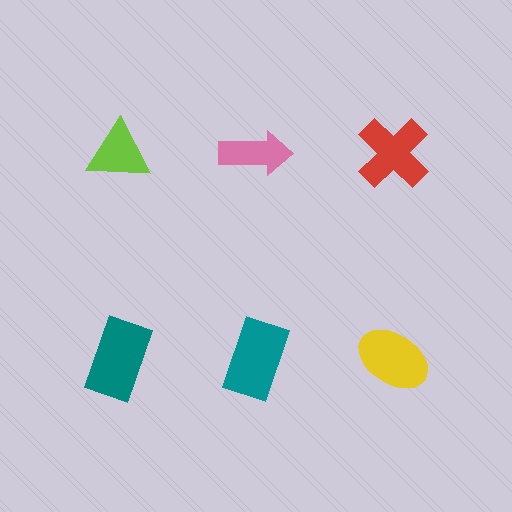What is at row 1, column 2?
A pink arrow.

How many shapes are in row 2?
3 shapes.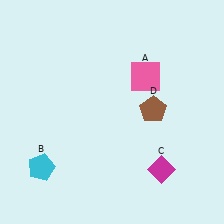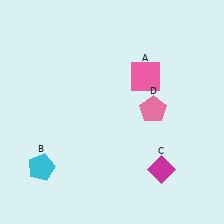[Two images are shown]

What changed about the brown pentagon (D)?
In Image 1, D is brown. In Image 2, it changed to pink.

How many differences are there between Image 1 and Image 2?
There is 1 difference between the two images.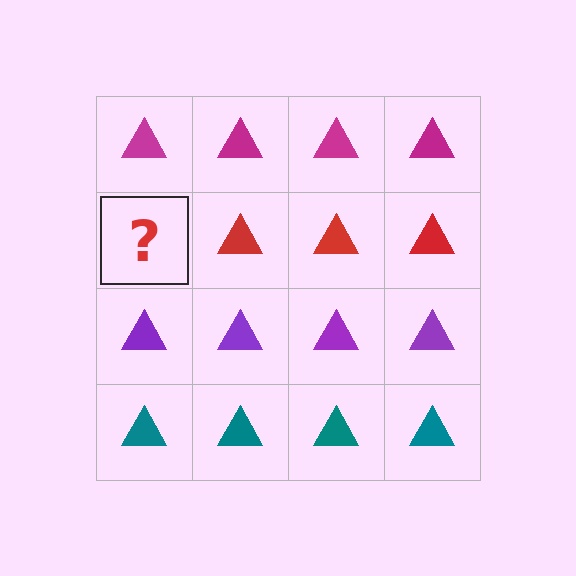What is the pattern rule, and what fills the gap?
The rule is that each row has a consistent color. The gap should be filled with a red triangle.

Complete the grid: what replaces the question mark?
The question mark should be replaced with a red triangle.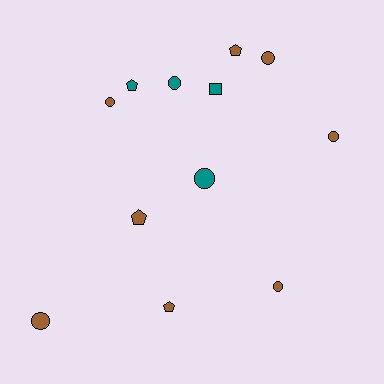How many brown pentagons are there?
There are 3 brown pentagons.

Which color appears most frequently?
Brown, with 8 objects.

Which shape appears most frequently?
Circle, with 7 objects.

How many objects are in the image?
There are 12 objects.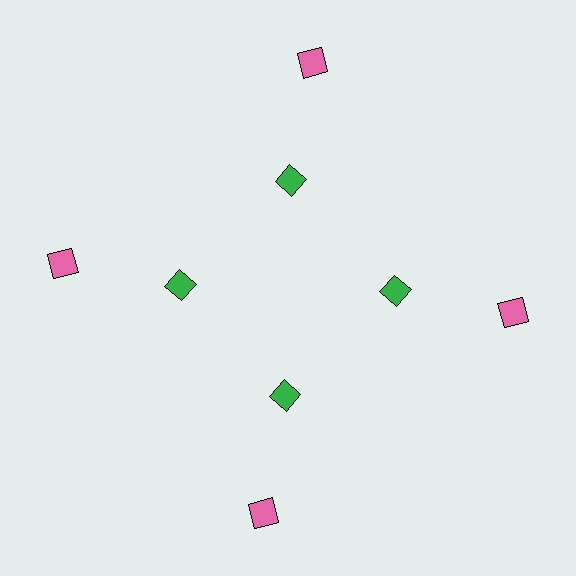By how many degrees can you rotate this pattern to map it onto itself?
The pattern maps onto itself every 90 degrees of rotation.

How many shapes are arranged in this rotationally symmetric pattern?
There are 8 shapes, arranged in 4 groups of 2.